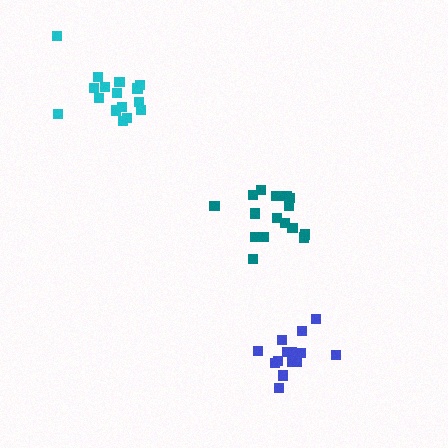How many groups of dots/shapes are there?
There are 3 groups.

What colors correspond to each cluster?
The clusters are colored: teal, cyan, blue.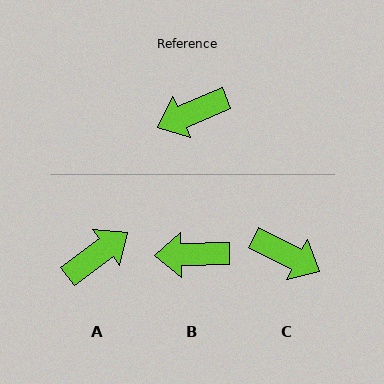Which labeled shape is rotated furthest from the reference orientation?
A, about 166 degrees away.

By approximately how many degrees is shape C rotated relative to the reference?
Approximately 129 degrees counter-clockwise.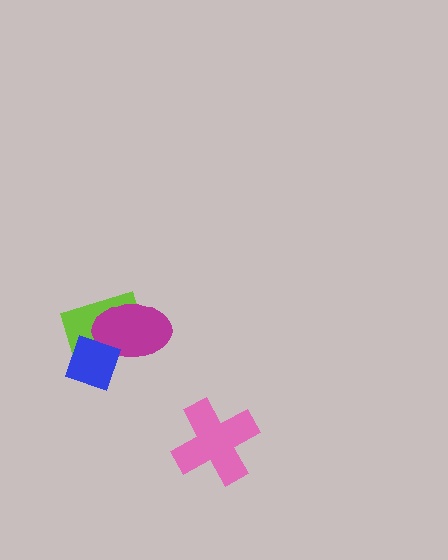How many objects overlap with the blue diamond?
2 objects overlap with the blue diamond.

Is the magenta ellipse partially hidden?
Yes, it is partially covered by another shape.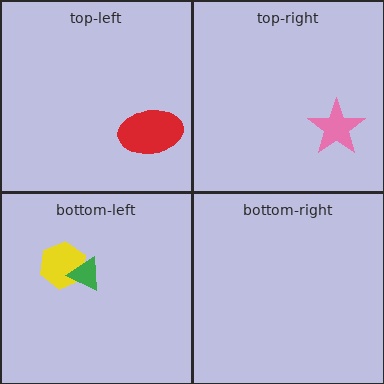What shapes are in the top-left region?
The red ellipse.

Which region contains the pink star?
The top-right region.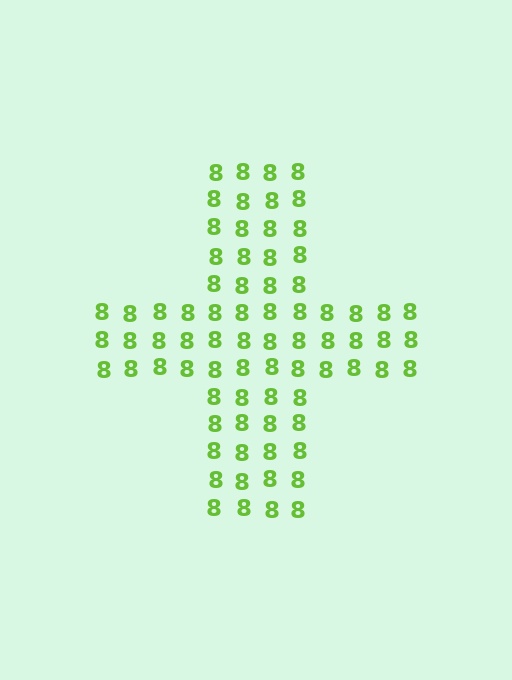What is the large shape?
The large shape is a cross.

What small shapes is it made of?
It is made of small digit 8's.